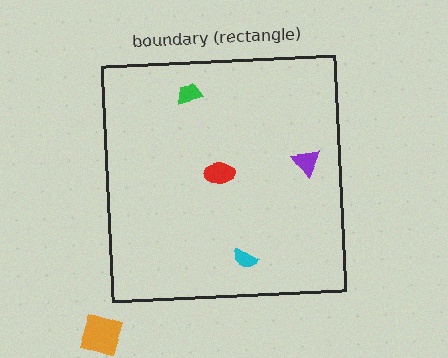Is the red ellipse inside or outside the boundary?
Inside.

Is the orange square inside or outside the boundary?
Outside.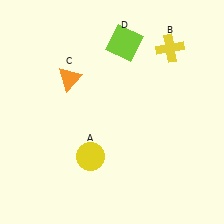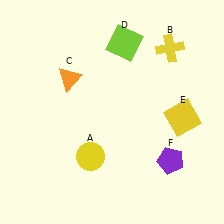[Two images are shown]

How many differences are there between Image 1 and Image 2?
There are 2 differences between the two images.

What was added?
A yellow square (E), a purple pentagon (F) were added in Image 2.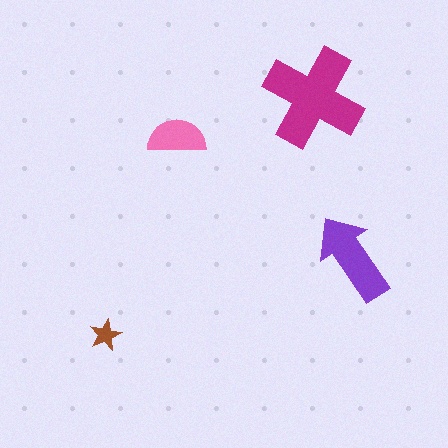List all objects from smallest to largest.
The brown star, the pink semicircle, the purple arrow, the magenta cross.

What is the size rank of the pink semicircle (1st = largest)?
3rd.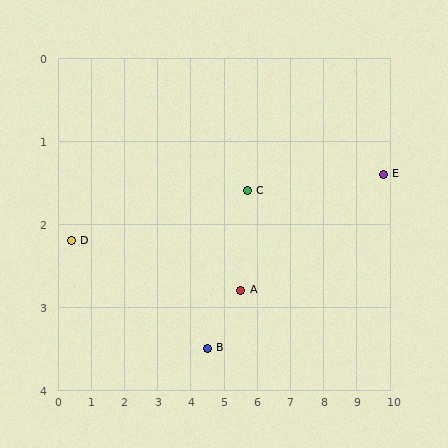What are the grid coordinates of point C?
Point C is at approximately (5.7, 1.6).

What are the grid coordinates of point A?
Point A is at approximately (5.5, 2.8).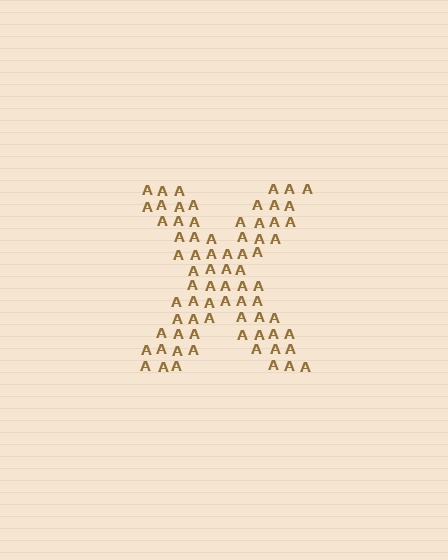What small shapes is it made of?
It is made of small letter A's.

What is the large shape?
The large shape is the letter X.